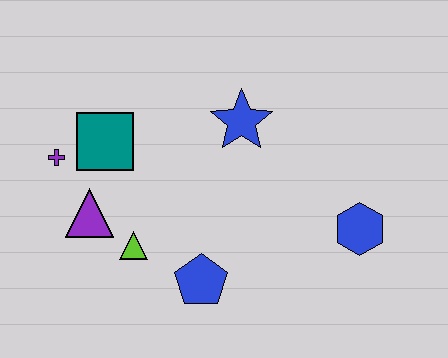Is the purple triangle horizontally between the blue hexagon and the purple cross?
Yes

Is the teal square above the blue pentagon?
Yes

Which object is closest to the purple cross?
The teal square is closest to the purple cross.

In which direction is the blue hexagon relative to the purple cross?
The blue hexagon is to the right of the purple cross.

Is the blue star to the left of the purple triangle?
No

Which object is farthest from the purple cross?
The blue hexagon is farthest from the purple cross.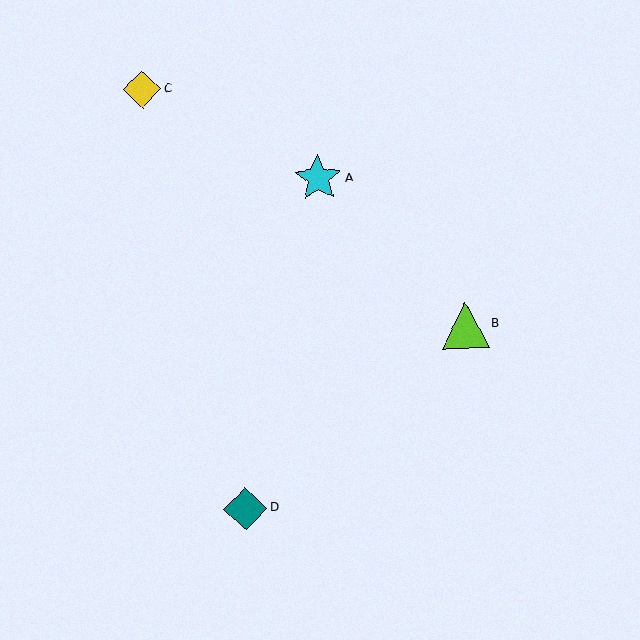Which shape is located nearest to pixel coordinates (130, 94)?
The yellow diamond (labeled C) at (142, 89) is nearest to that location.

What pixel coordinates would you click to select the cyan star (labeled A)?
Click at (318, 179) to select the cyan star A.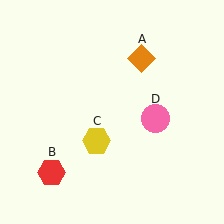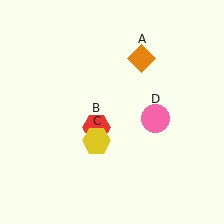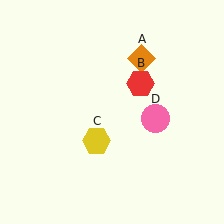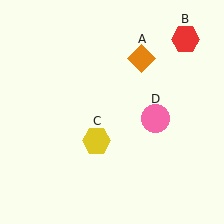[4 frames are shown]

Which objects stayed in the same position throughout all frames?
Orange diamond (object A) and yellow hexagon (object C) and pink circle (object D) remained stationary.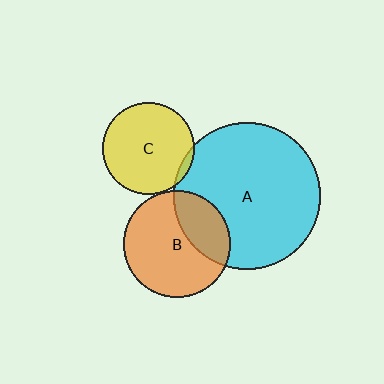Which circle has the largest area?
Circle A (cyan).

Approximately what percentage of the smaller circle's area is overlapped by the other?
Approximately 30%.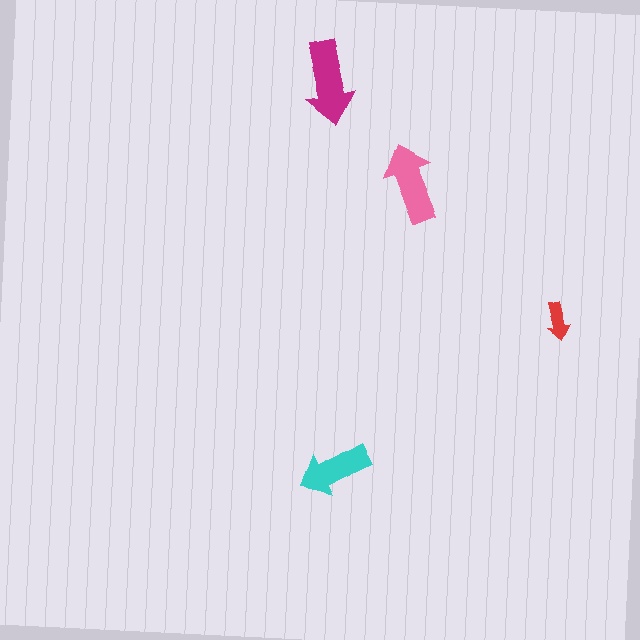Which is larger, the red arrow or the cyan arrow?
The cyan one.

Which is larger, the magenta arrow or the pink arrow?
The magenta one.